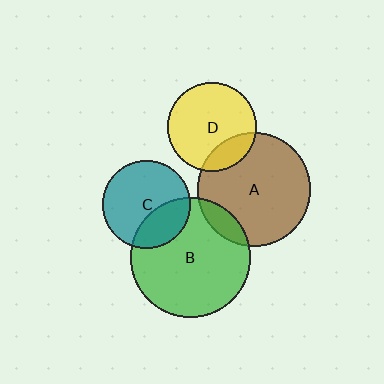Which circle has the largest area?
Circle B (green).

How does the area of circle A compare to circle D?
Approximately 1.6 times.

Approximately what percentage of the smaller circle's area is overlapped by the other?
Approximately 30%.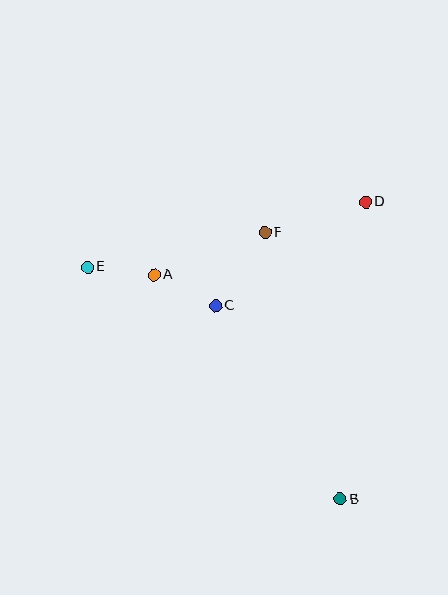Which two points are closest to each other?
Points A and E are closest to each other.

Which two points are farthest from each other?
Points B and E are farthest from each other.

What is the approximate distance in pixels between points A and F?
The distance between A and F is approximately 119 pixels.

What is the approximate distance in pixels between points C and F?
The distance between C and F is approximately 88 pixels.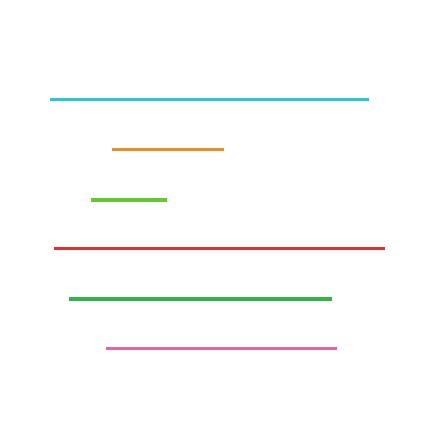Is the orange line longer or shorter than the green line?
The green line is longer than the orange line.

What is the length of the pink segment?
The pink segment is approximately 230 pixels long.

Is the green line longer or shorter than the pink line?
The green line is longer than the pink line.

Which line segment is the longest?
The red line is the longest at approximately 330 pixels.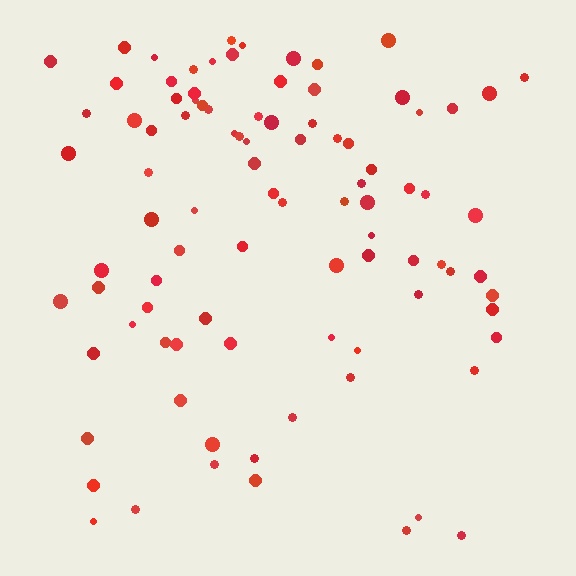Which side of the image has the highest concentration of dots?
The top.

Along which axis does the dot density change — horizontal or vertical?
Vertical.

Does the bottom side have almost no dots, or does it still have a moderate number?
Still a moderate number, just noticeably fewer than the top.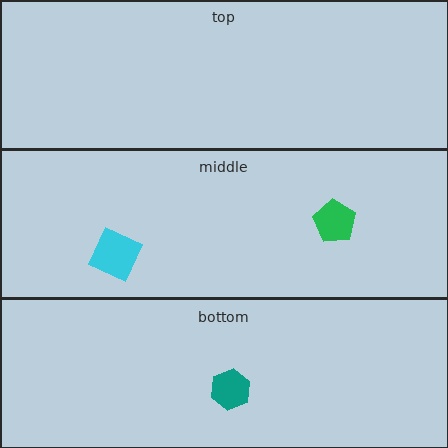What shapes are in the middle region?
The cyan square, the green pentagon.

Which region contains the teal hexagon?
The bottom region.